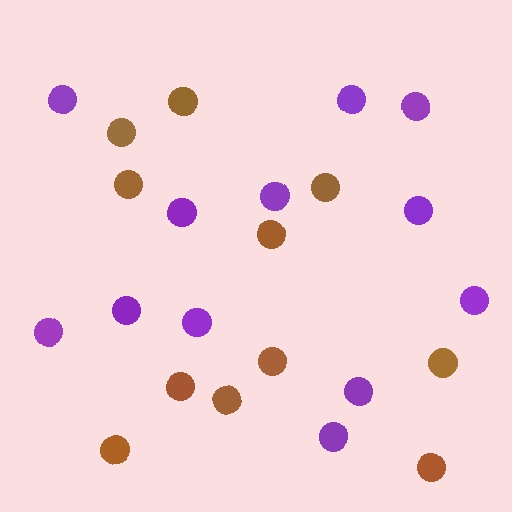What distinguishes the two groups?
There are 2 groups: one group of purple circles (12) and one group of brown circles (11).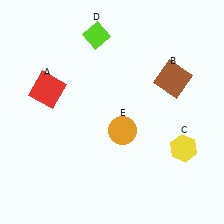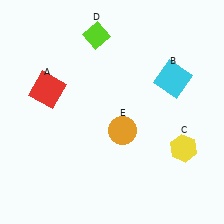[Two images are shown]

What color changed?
The square (B) changed from brown in Image 1 to cyan in Image 2.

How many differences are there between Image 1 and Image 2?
There is 1 difference between the two images.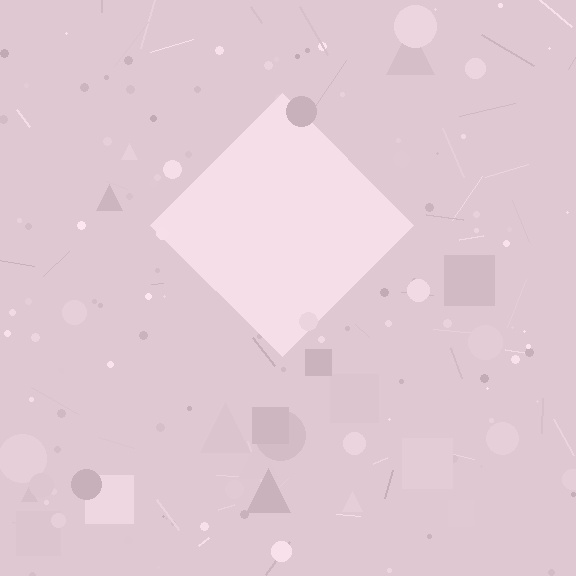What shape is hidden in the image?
A diamond is hidden in the image.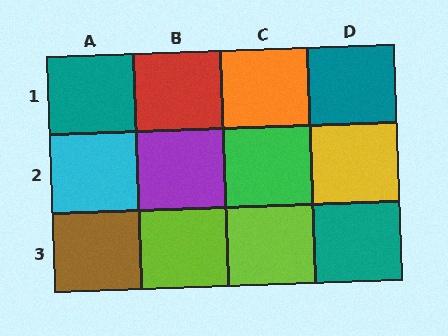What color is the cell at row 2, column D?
Yellow.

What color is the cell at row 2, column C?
Green.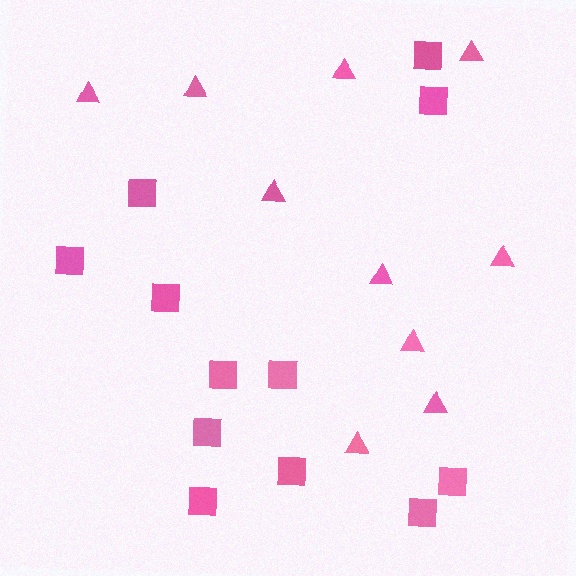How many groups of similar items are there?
There are 2 groups: one group of triangles (10) and one group of squares (12).